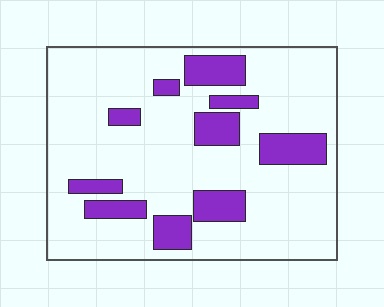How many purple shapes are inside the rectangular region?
10.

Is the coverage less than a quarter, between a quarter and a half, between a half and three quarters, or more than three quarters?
Less than a quarter.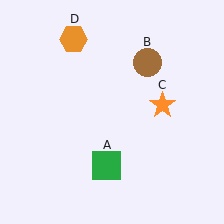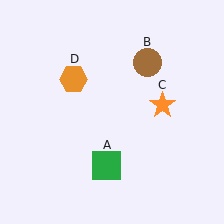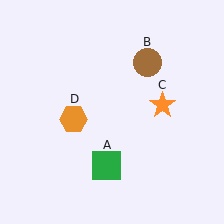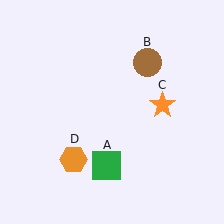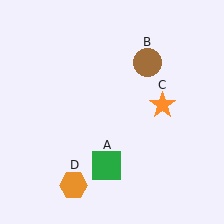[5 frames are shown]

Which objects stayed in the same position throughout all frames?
Green square (object A) and brown circle (object B) and orange star (object C) remained stationary.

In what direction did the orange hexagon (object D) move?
The orange hexagon (object D) moved down.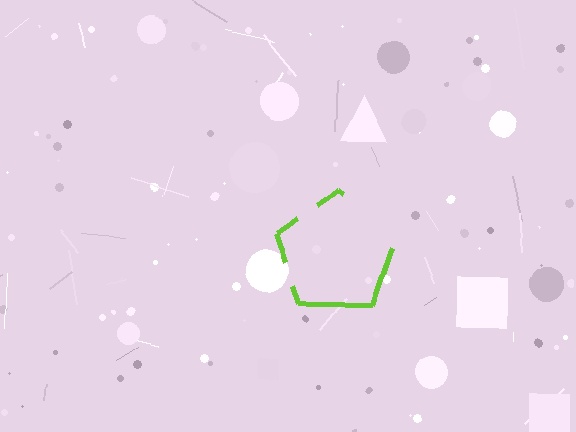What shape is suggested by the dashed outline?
The dashed outline suggests a pentagon.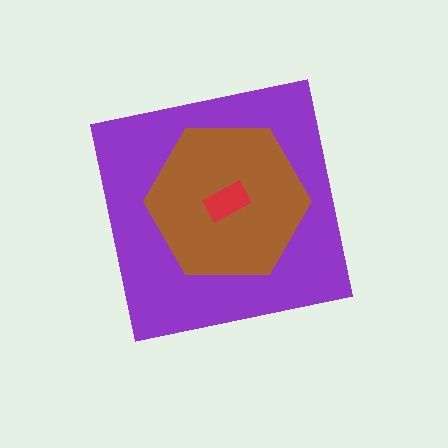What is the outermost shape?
The purple square.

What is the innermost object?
The red rectangle.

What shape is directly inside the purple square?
The brown hexagon.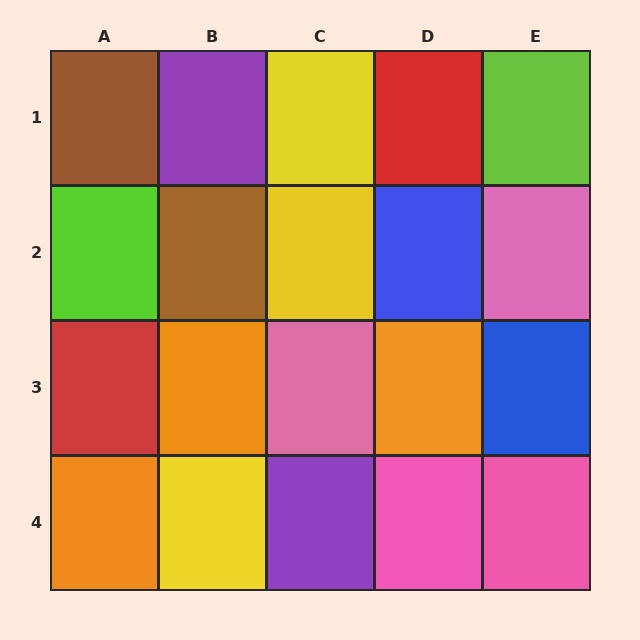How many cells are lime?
2 cells are lime.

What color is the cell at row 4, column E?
Pink.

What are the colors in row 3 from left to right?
Red, orange, pink, orange, blue.